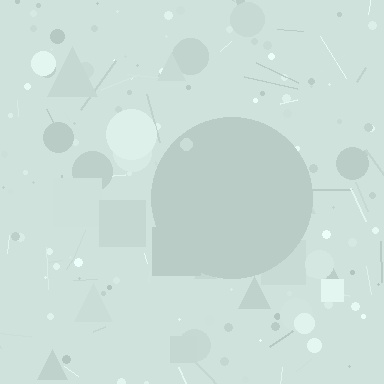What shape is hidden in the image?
A circle is hidden in the image.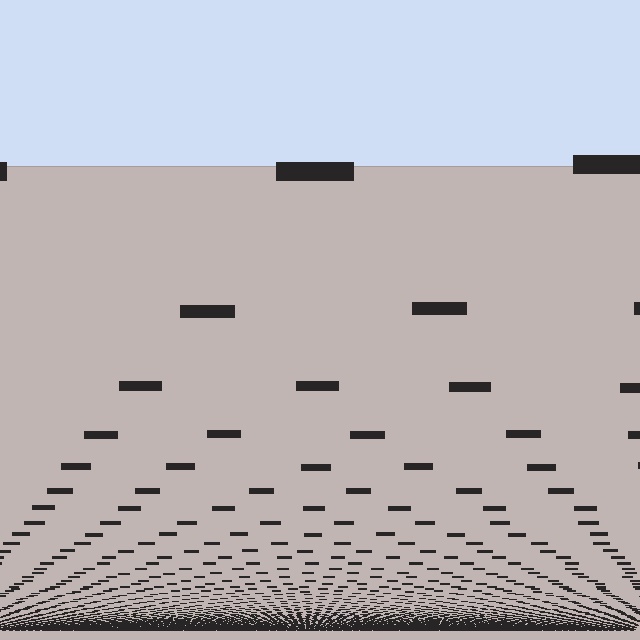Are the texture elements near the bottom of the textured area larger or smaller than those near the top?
Smaller. The gradient is inverted — elements near the bottom are smaller and denser.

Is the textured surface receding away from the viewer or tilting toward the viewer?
The surface appears to tilt toward the viewer. Texture elements get larger and sparser toward the top.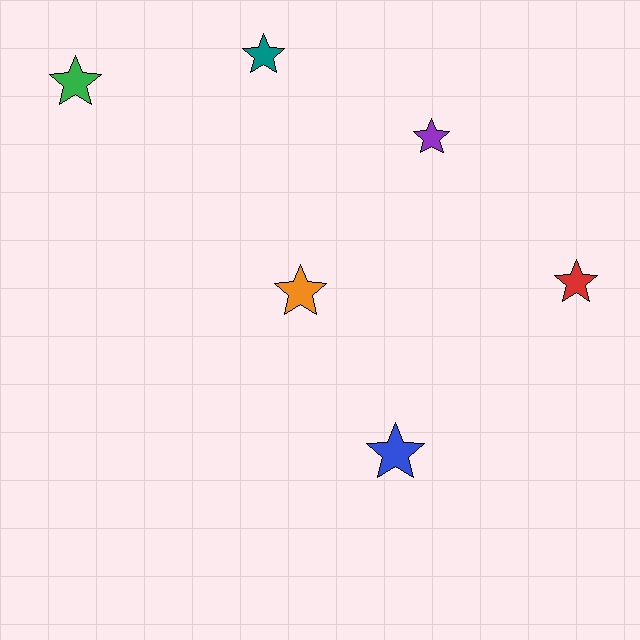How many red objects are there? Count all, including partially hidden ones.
There is 1 red object.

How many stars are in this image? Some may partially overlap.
There are 6 stars.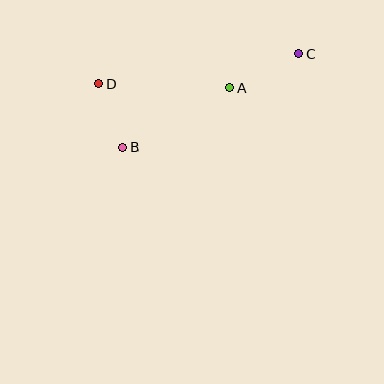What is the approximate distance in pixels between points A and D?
The distance between A and D is approximately 131 pixels.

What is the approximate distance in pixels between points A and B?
The distance between A and B is approximately 122 pixels.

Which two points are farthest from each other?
Points C and D are farthest from each other.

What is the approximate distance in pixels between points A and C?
The distance between A and C is approximately 78 pixels.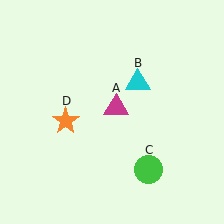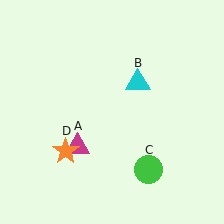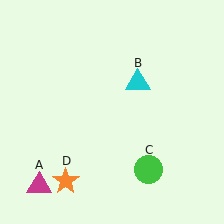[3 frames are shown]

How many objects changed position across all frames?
2 objects changed position: magenta triangle (object A), orange star (object D).